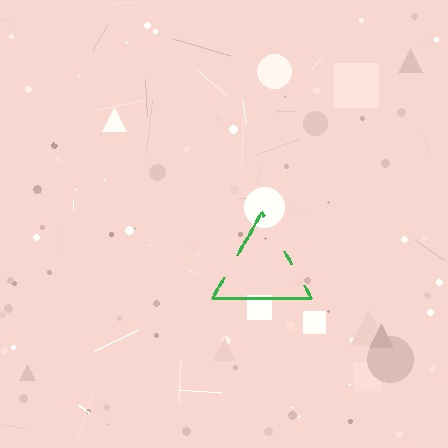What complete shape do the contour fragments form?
The contour fragments form a triangle.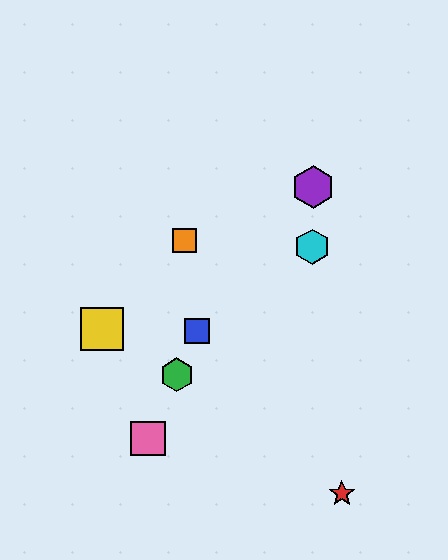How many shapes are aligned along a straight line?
3 shapes (the blue square, the green hexagon, the pink square) are aligned along a straight line.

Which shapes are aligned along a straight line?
The blue square, the green hexagon, the pink square are aligned along a straight line.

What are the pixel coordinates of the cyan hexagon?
The cyan hexagon is at (312, 247).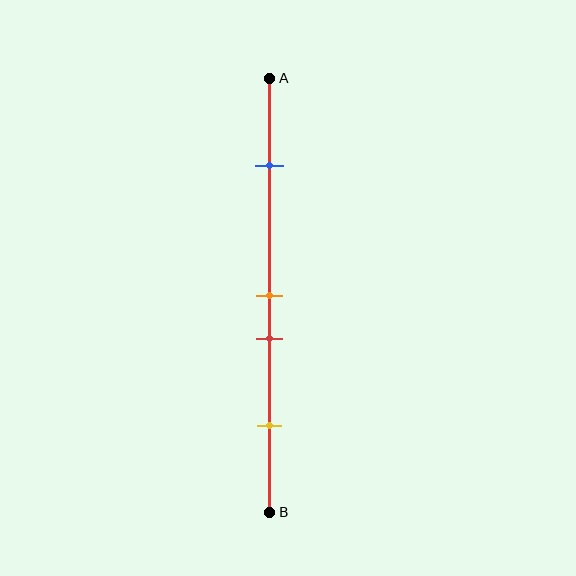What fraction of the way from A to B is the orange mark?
The orange mark is approximately 50% (0.5) of the way from A to B.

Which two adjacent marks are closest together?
The orange and red marks are the closest adjacent pair.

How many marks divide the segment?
There are 4 marks dividing the segment.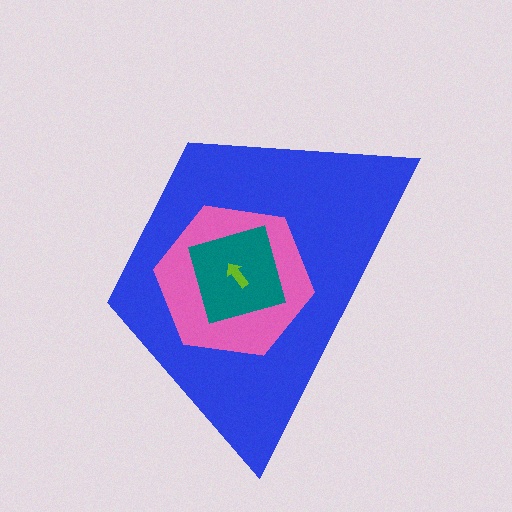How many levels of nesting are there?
4.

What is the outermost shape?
The blue trapezoid.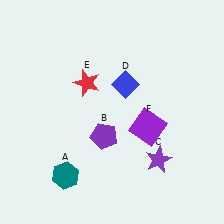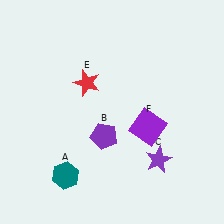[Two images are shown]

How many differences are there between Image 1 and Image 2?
There is 1 difference between the two images.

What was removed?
The blue diamond (D) was removed in Image 2.